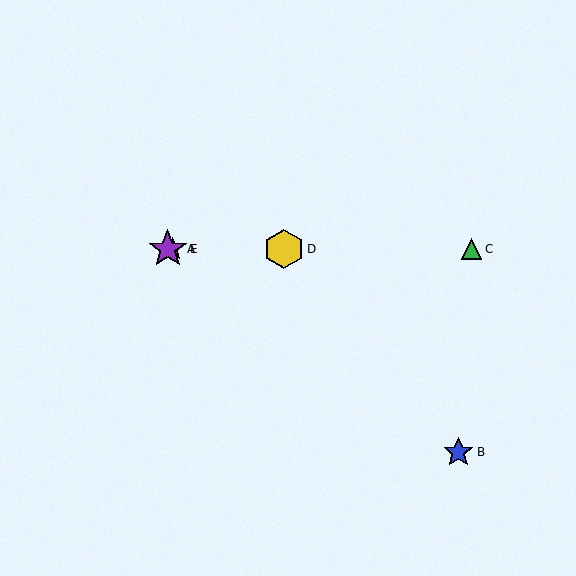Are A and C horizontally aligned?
Yes, both are at y≈249.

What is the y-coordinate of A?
Object A is at y≈249.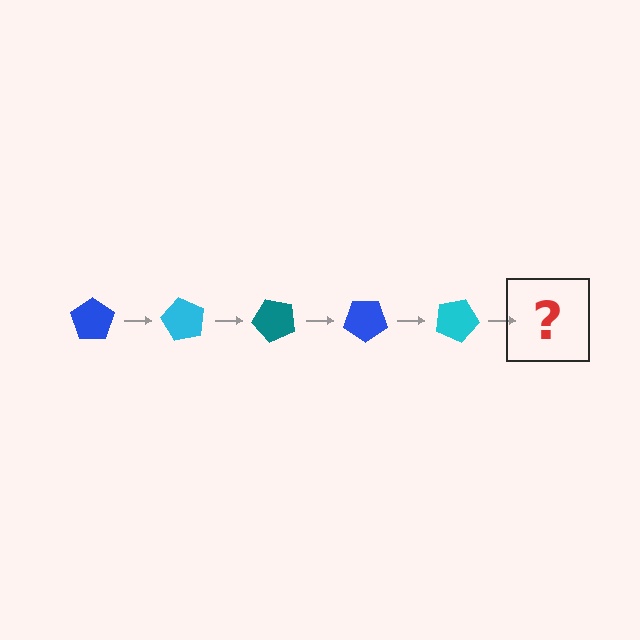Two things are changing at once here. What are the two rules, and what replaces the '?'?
The two rules are that it rotates 60 degrees each step and the color cycles through blue, cyan, and teal. The '?' should be a teal pentagon, rotated 300 degrees from the start.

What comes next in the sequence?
The next element should be a teal pentagon, rotated 300 degrees from the start.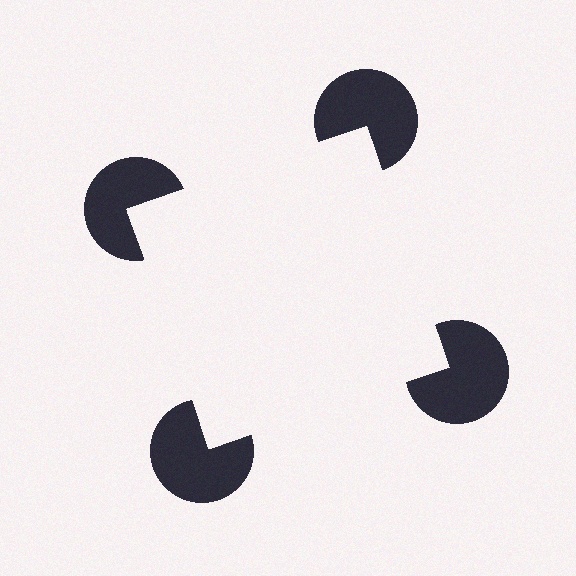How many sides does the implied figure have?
4 sides.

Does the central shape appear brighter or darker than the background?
It typically appears slightly brighter than the background, even though no actual brightness change is drawn.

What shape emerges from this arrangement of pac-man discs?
An illusory square — its edges are inferred from the aligned wedge cuts in the pac-man discs, not physically drawn.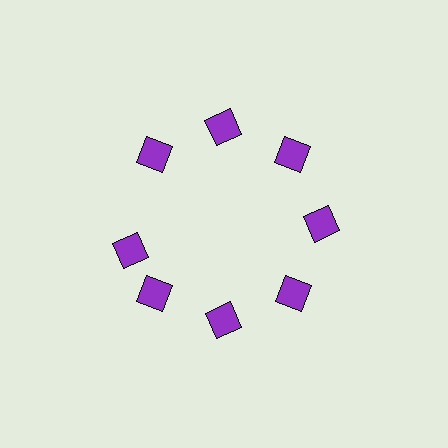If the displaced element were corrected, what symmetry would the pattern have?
It would have 8-fold rotational symmetry — the pattern would map onto itself every 45 degrees.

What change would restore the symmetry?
The symmetry would be restored by rotating it back into even spacing with its neighbors so that all 8 squares sit at equal angles and equal distance from the center.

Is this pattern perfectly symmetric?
No. The 8 purple squares are arranged in a ring, but one element near the 9 o'clock position is rotated out of alignment along the ring, breaking the 8-fold rotational symmetry.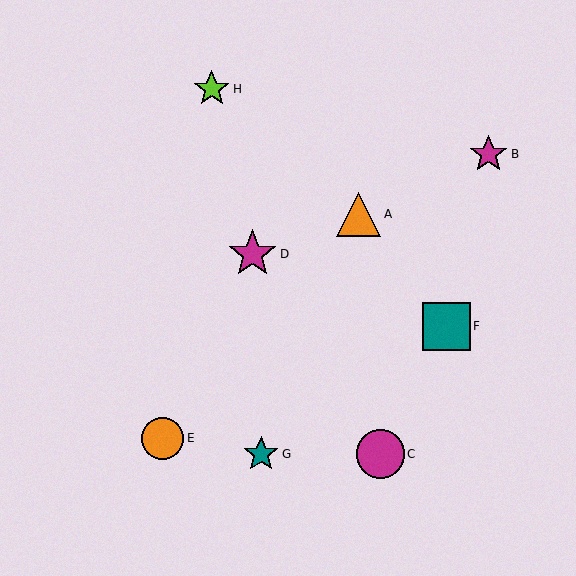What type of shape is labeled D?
Shape D is a magenta star.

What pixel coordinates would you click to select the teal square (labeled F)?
Click at (446, 326) to select the teal square F.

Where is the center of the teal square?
The center of the teal square is at (446, 326).